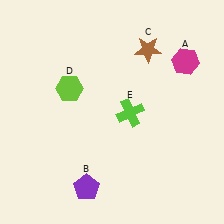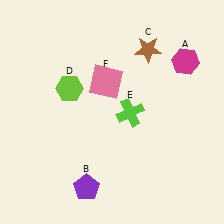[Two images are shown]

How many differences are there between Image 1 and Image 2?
There is 1 difference between the two images.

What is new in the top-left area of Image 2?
A pink square (F) was added in the top-left area of Image 2.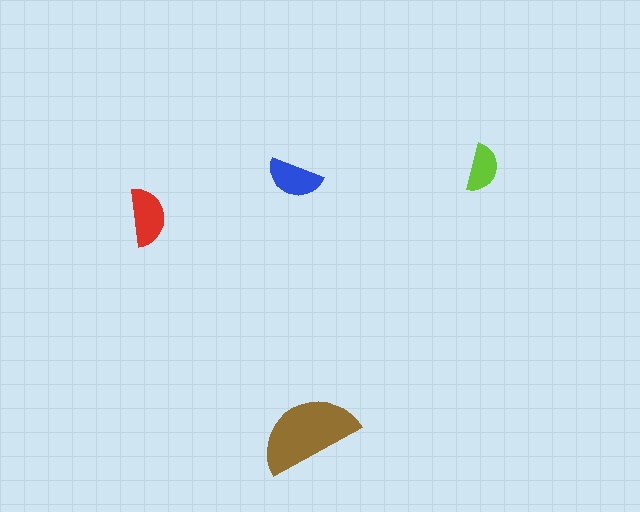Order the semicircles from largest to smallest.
the brown one, the red one, the blue one, the lime one.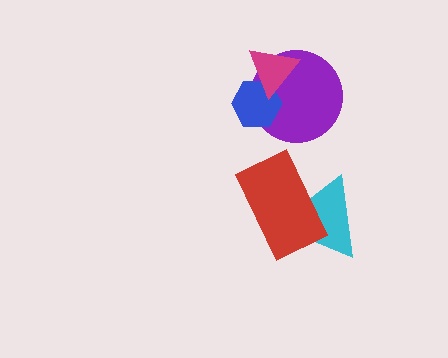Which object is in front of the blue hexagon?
The magenta triangle is in front of the blue hexagon.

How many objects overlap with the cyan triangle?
1 object overlaps with the cyan triangle.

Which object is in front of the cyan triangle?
The red rectangle is in front of the cyan triangle.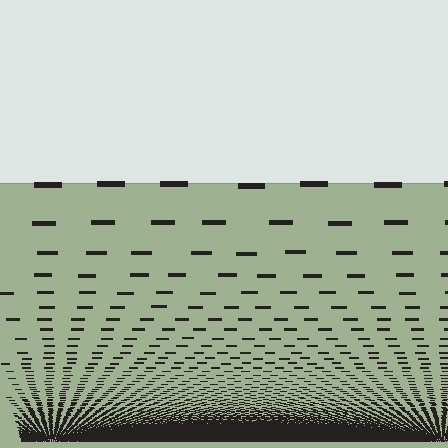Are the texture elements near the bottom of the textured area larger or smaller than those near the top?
Smaller. The gradient is inverted — elements near the bottom are smaller and denser.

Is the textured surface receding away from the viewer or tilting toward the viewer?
The surface appears to tilt toward the viewer. Texture elements get larger and sparser toward the top.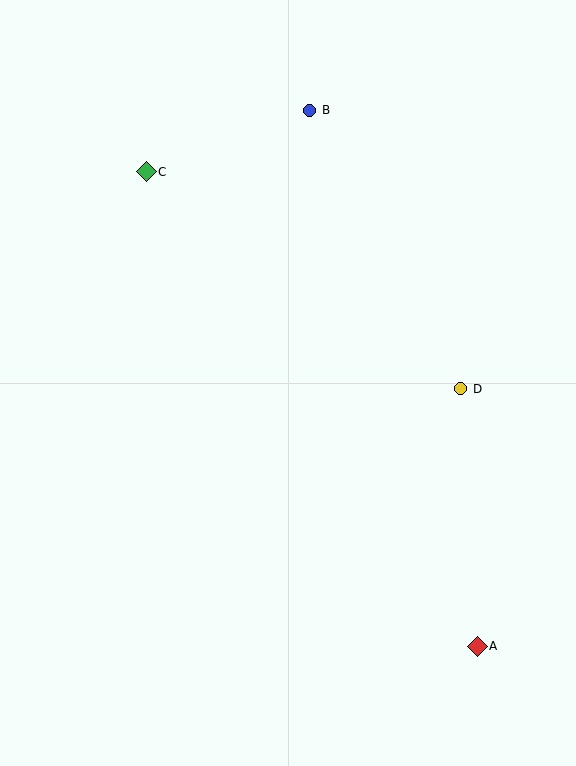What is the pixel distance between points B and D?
The distance between B and D is 317 pixels.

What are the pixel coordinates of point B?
Point B is at (310, 110).